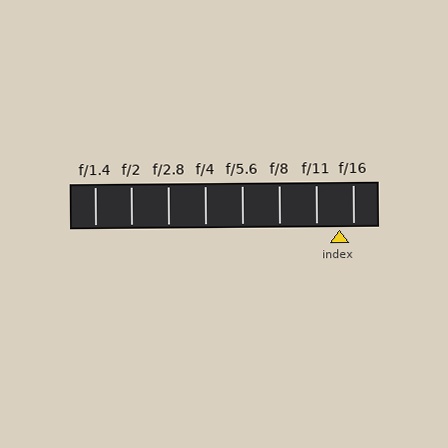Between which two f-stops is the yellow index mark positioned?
The index mark is between f/11 and f/16.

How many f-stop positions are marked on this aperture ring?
There are 8 f-stop positions marked.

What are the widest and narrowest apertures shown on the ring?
The widest aperture shown is f/1.4 and the narrowest is f/16.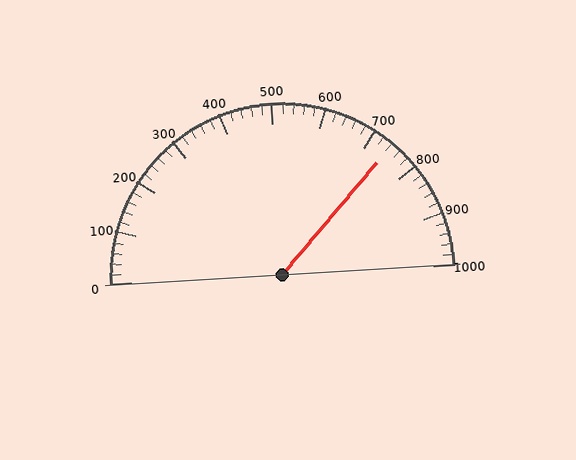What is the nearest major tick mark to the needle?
The nearest major tick mark is 700.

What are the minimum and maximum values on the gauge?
The gauge ranges from 0 to 1000.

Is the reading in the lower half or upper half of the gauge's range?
The reading is in the upper half of the range (0 to 1000).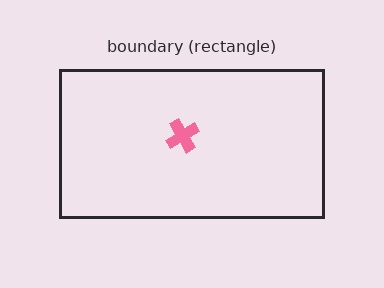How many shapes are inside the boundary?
1 inside, 0 outside.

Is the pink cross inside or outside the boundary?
Inside.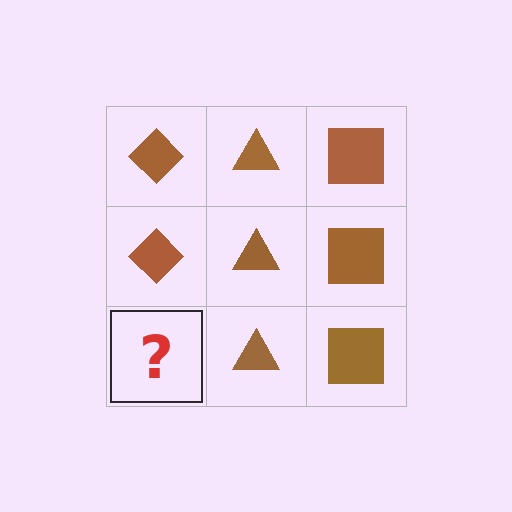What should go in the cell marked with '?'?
The missing cell should contain a brown diamond.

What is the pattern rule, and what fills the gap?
The rule is that each column has a consistent shape. The gap should be filled with a brown diamond.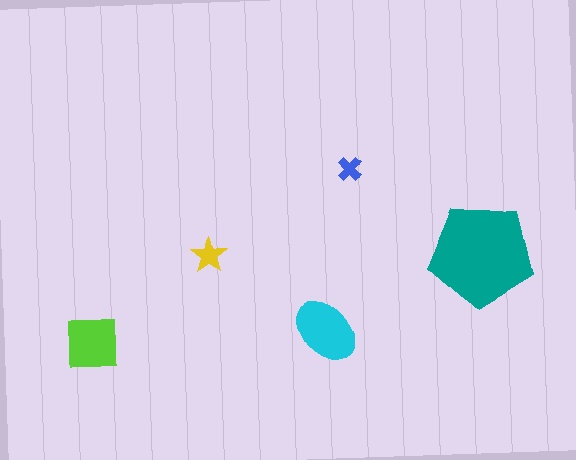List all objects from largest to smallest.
The teal pentagon, the cyan ellipse, the lime square, the yellow star, the blue cross.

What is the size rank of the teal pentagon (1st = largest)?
1st.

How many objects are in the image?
There are 5 objects in the image.